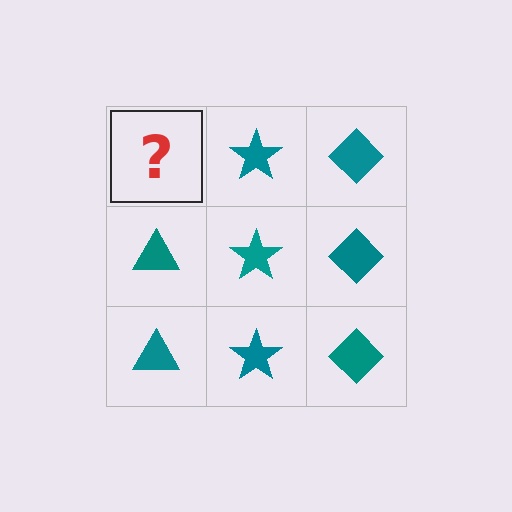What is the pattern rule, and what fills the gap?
The rule is that each column has a consistent shape. The gap should be filled with a teal triangle.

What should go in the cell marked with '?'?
The missing cell should contain a teal triangle.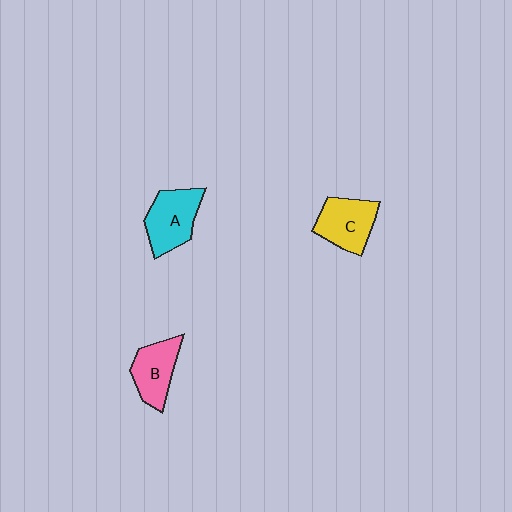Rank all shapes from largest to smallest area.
From largest to smallest: A (cyan), C (yellow), B (pink).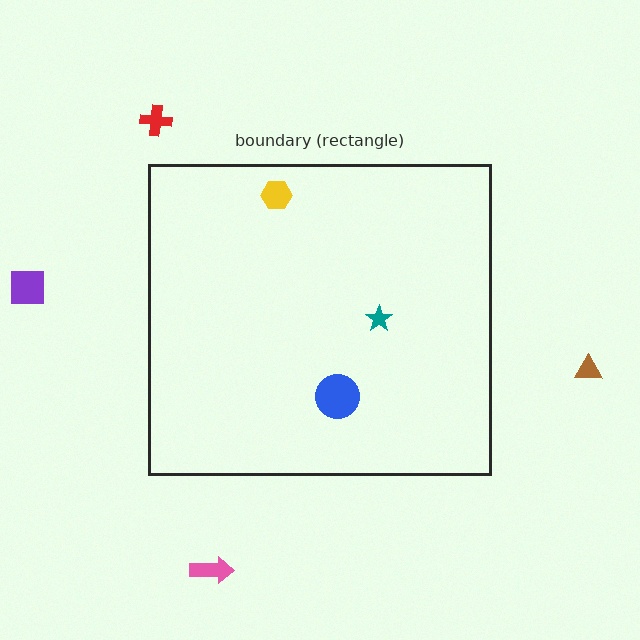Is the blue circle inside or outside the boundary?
Inside.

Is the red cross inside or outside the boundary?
Outside.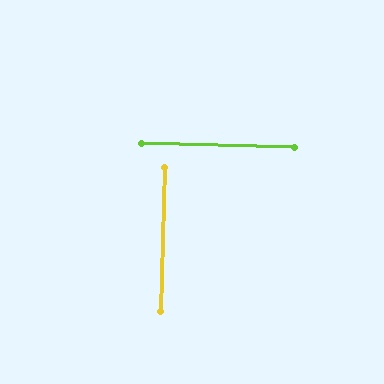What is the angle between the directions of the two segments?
Approximately 90 degrees.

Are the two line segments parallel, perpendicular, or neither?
Perpendicular — they meet at approximately 90°.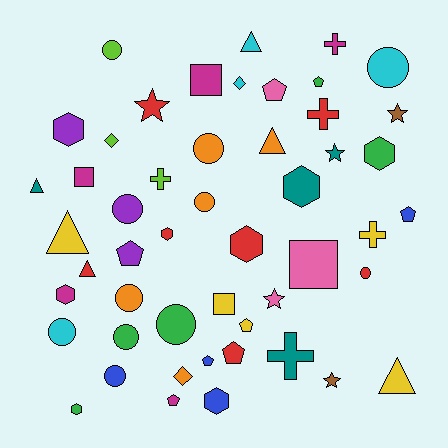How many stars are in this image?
There are 5 stars.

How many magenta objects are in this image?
There are 5 magenta objects.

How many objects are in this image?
There are 50 objects.